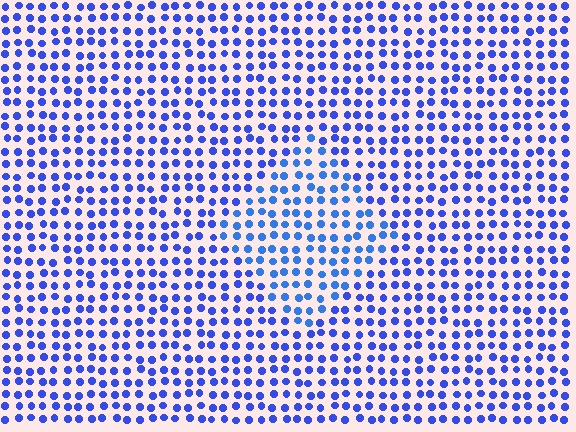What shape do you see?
I see a diamond.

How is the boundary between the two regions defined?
The boundary is defined purely by a slight shift in hue (about 16 degrees). Spacing, size, and orientation are identical on both sides.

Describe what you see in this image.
The image is filled with small blue elements in a uniform arrangement. A diamond-shaped region is visible where the elements are tinted to a slightly different hue, forming a subtle color boundary.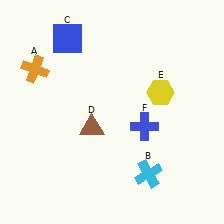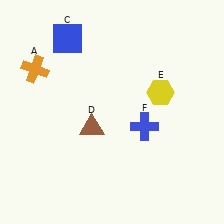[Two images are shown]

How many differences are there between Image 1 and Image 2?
There is 1 difference between the two images.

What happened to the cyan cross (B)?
The cyan cross (B) was removed in Image 2. It was in the bottom-right area of Image 1.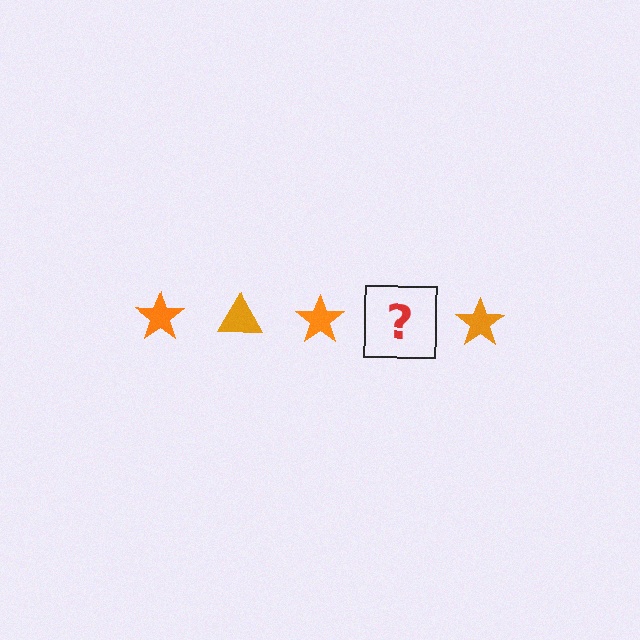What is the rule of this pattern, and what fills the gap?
The rule is that the pattern cycles through star, triangle shapes in orange. The gap should be filled with an orange triangle.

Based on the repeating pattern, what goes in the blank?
The blank should be an orange triangle.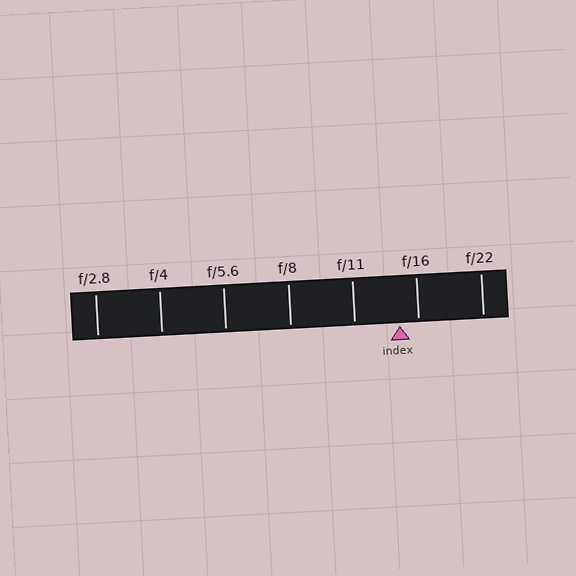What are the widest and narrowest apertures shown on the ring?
The widest aperture shown is f/2.8 and the narrowest is f/22.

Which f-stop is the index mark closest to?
The index mark is closest to f/16.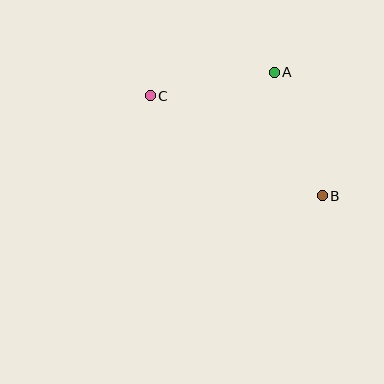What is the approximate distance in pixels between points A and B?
The distance between A and B is approximately 133 pixels.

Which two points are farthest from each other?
Points B and C are farthest from each other.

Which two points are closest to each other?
Points A and C are closest to each other.